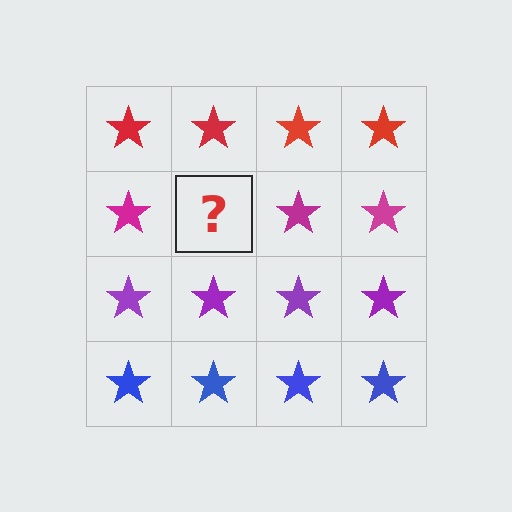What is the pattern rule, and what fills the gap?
The rule is that each row has a consistent color. The gap should be filled with a magenta star.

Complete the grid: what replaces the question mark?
The question mark should be replaced with a magenta star.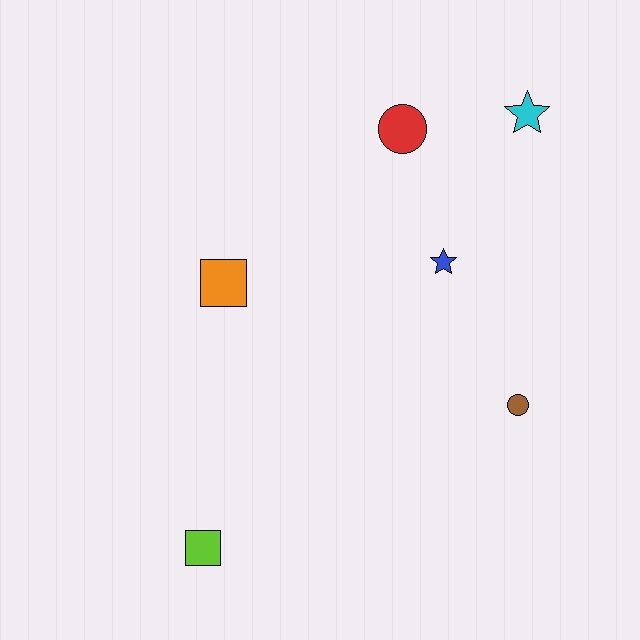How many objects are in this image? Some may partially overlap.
There are 6 objects.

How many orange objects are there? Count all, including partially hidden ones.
There is 1 orange object.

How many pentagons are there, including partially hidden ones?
There are no pentagons.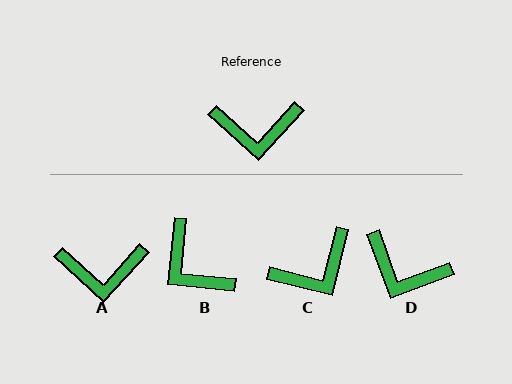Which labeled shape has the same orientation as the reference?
A.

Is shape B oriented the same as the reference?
No, it is off by about 54 degrees.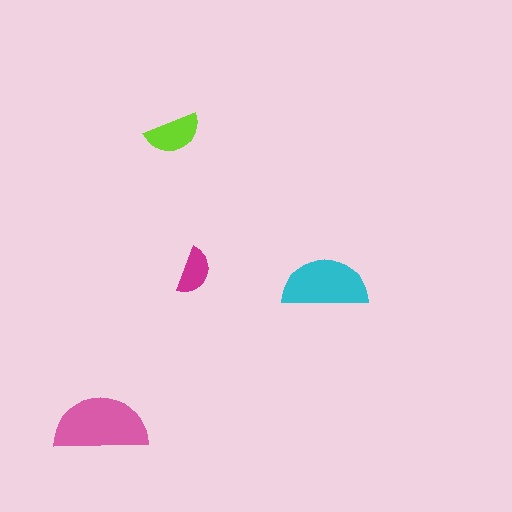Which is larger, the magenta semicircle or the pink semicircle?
The pink one.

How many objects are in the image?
There are 4 objects in the image.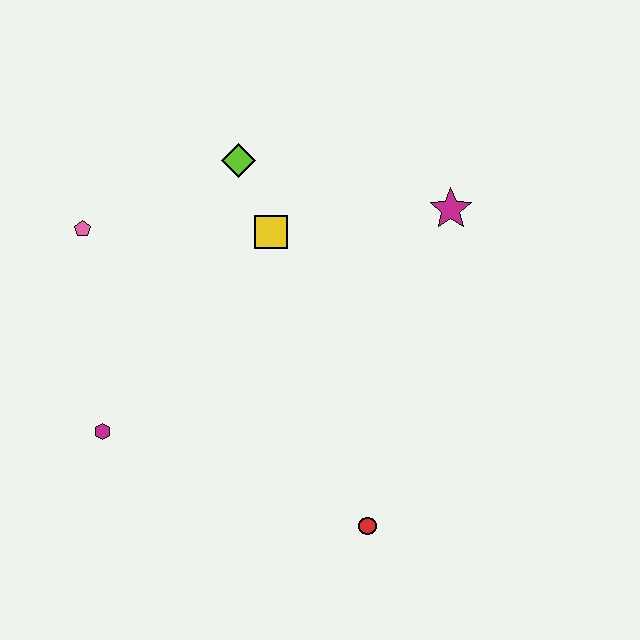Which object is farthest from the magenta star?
The magenta hexagon is farthest from the magenta star.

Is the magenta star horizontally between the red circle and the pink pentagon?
No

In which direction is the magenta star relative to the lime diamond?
The magenta star is to the right of the lime diamond.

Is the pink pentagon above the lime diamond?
No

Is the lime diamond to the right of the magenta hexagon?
Yes